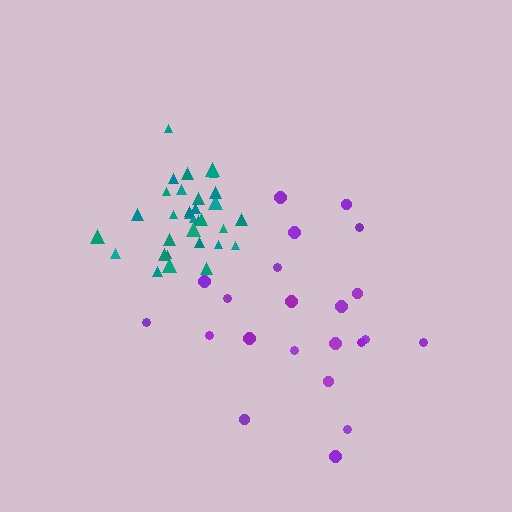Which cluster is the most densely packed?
Teal.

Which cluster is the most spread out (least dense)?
Purple.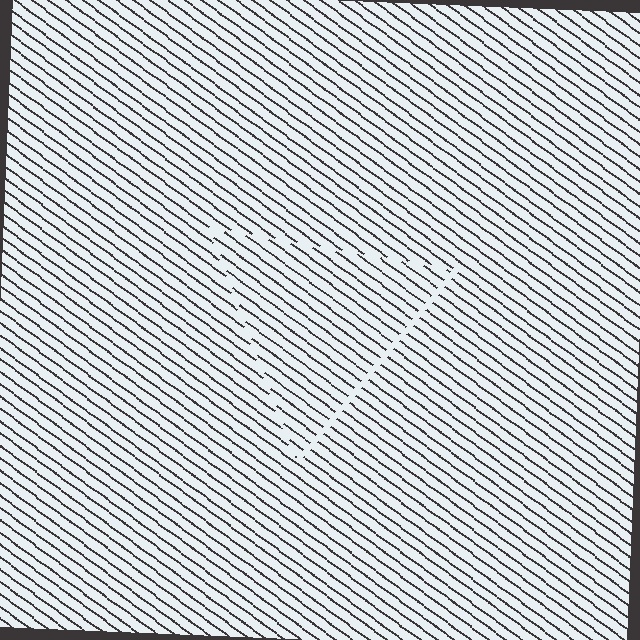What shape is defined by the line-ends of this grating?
An illusory triangle. The interior of the shape contains the same grating, shifted by half a period — the contour is defined by the phase discontinuity where line-ends from the inner and outer gratings abut.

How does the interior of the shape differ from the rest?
The interior of the shape contains the same grating, shifted by half a period — the contour is defined by the phase discontinuity where line-ends from the inner and outer gratings abut.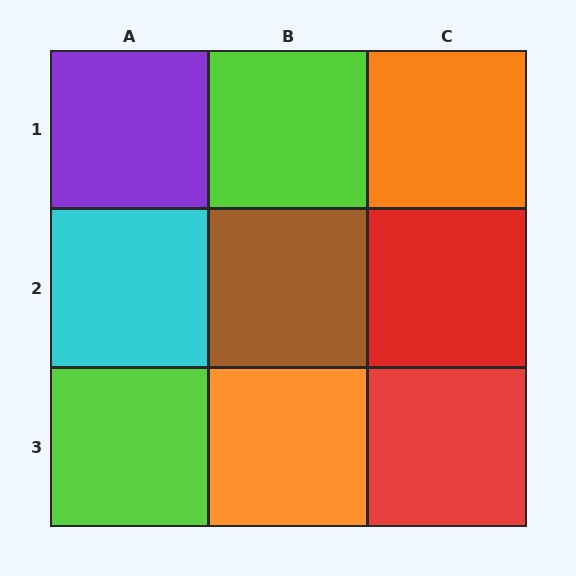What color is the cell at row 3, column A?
Lime.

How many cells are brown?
1 cell is brown.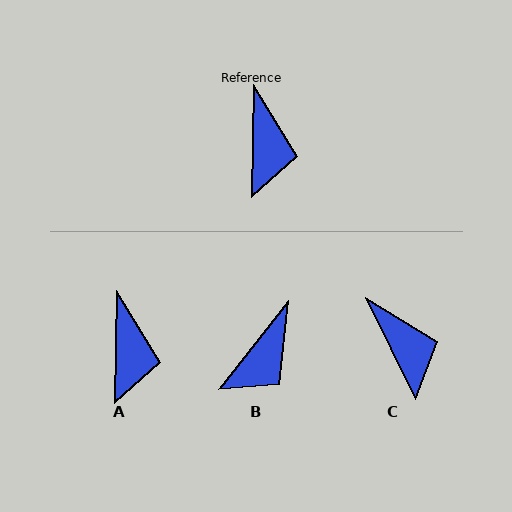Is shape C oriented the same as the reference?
No, it is off by about 27 degrees.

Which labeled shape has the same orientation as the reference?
A.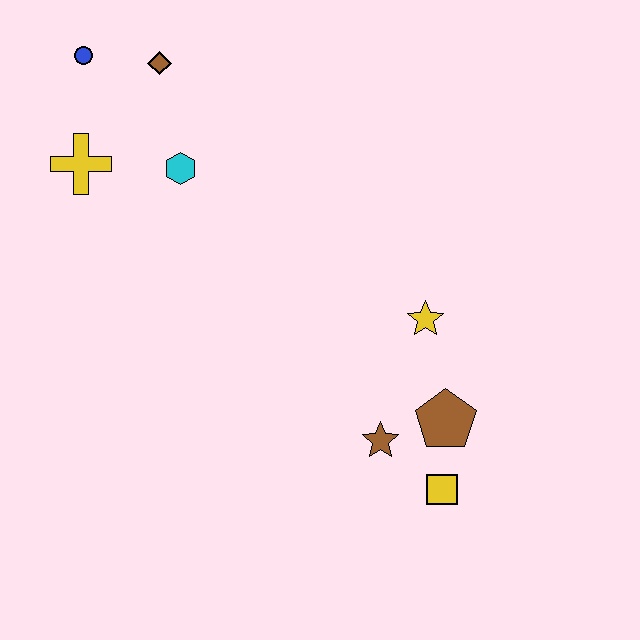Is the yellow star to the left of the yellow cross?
No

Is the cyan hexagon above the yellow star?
Yes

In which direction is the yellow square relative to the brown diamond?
The yellow square is below the brown diamond.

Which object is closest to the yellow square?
The brown pentagon is closest to the yellow square.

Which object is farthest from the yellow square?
The blue circle is farthest from the yellow square.